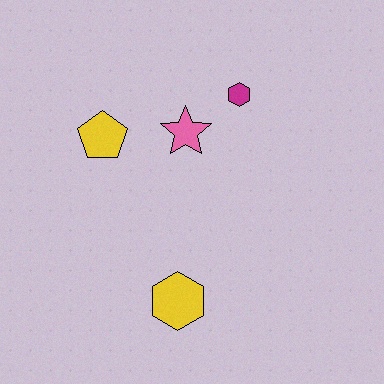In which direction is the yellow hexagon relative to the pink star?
The yellow hexagon is below the pink star.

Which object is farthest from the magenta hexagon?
The yellow hexagon is farthest from the magenta hexagon.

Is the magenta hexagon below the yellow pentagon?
No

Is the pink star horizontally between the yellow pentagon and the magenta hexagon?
Yes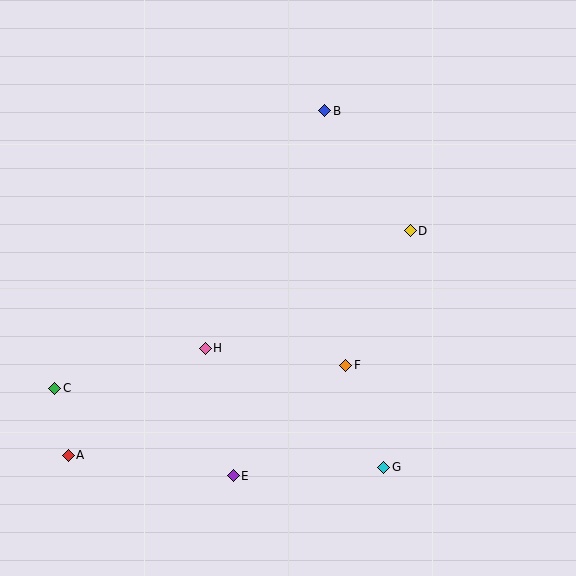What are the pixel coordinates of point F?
Point F is at (346, 365).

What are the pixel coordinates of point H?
Point H is at (205, 348).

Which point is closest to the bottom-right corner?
Point G is closest to the bottom-right corner.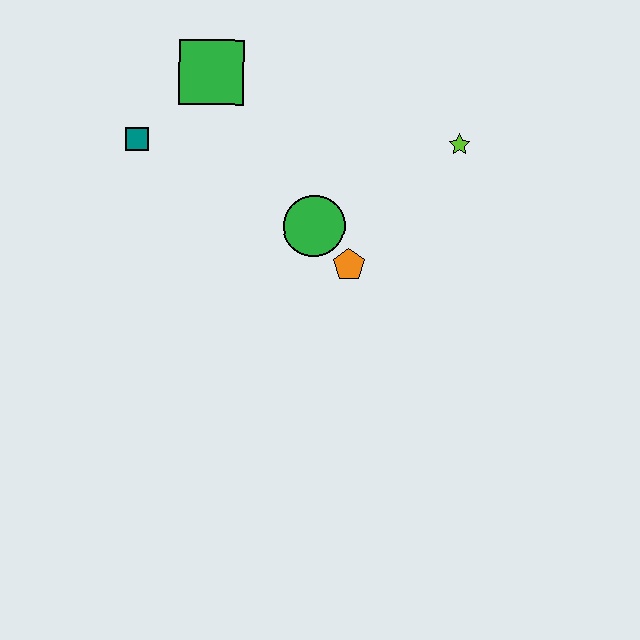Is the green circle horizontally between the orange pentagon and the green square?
Yes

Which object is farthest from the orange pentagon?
The teal square is farthest from the orange pentagon.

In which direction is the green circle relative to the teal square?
The green circle is to the right of the teal square.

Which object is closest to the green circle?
The orange pentagon is closest to the green circle.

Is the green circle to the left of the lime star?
Yes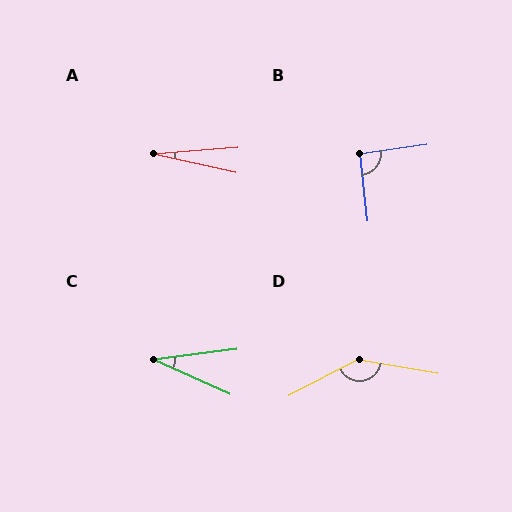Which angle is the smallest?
A, at approximately 17 degrees.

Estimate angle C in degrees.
Approximately 31 degrees.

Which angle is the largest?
D, at approximately 143 degrees.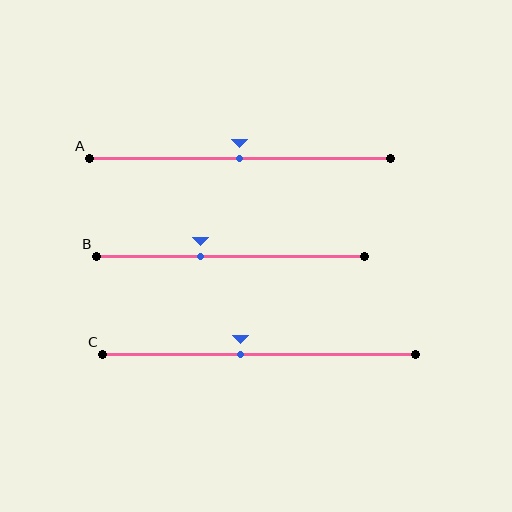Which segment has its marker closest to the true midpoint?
Segment A has its marker closest to the true midpoint.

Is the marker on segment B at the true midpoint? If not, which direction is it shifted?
No, the marker on segment B is shifted to the left by about 11% of the segment length.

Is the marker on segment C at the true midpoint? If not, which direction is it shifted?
No, the marker on segment C is shifted to the left by about 6% of the segment length.